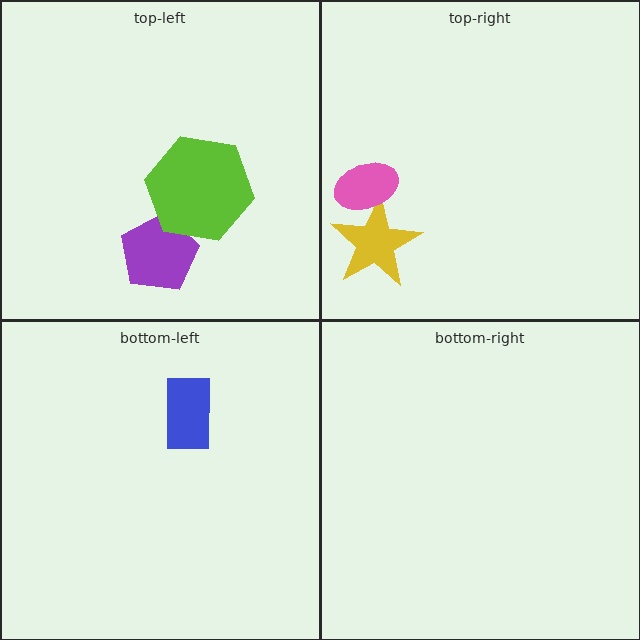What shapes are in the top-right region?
The yellow star, the pink ellipse.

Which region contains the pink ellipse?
The top-right region.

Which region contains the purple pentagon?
The top-left region.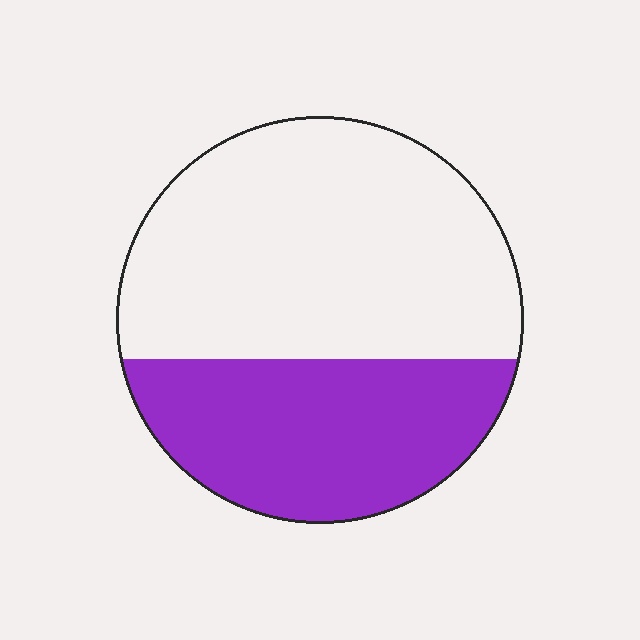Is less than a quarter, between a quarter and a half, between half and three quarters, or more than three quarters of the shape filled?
Between a quarter and a half.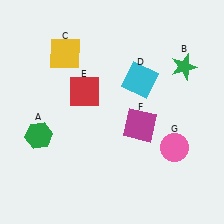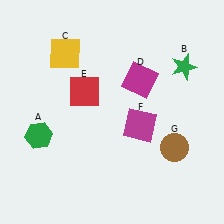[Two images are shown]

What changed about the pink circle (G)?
In Image 1, G is pink. In Image 2, it changed to brown.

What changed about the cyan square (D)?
In Image 1, D is cyan. In Image 2, it changed to magenta.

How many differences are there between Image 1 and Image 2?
There are 2 differences between the two images.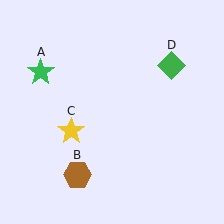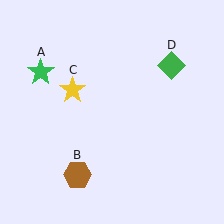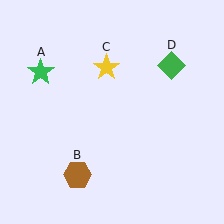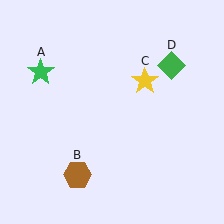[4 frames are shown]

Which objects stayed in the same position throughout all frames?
Green star (object A) and brown hexagon (object B) and green diamond (object D) remained stationary.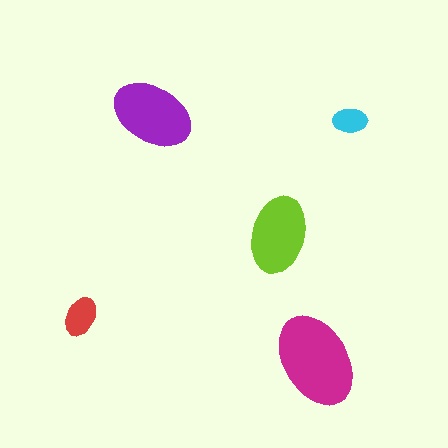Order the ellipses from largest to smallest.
the magenta one, the purple one, the lime one, the red one, the cyan one.